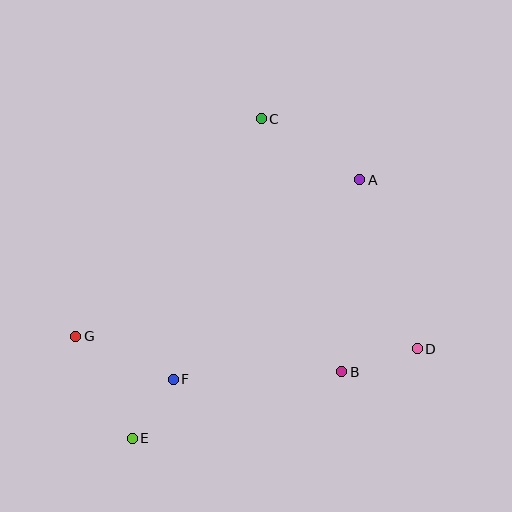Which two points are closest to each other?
Points E and F are closest to each other.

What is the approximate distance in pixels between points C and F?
The distance between C and F is approximately 275 pixels.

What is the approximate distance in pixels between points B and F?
The distance between B and F is approximately 169 pixels.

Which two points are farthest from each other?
Points C and E are farthest from each other.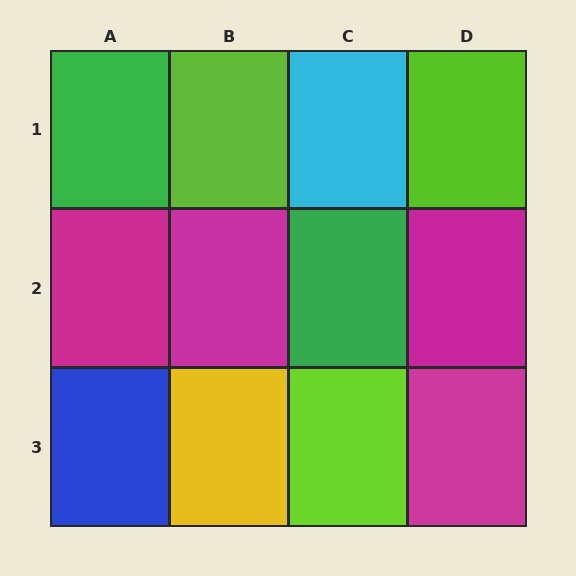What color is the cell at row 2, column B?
Magenta.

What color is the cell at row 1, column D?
Lime.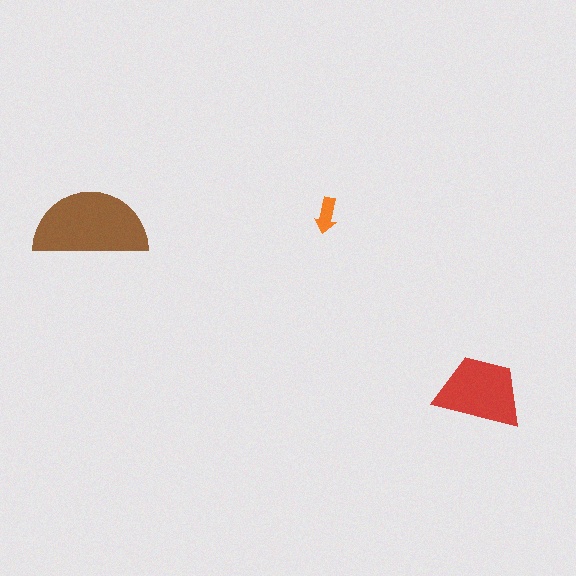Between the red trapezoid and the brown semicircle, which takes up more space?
The brown semicircle.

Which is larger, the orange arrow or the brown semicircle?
The brown semicircle.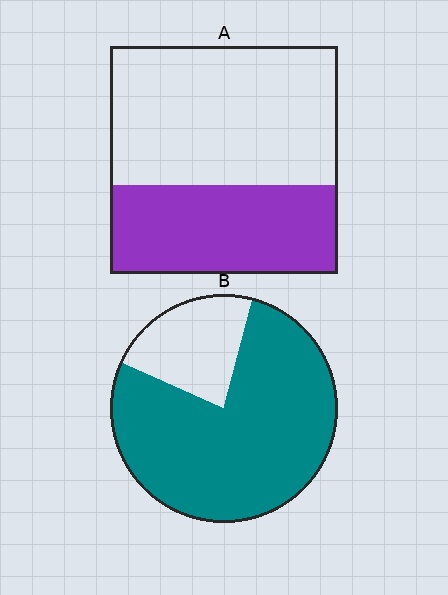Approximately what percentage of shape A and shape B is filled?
A is approximately 40% and B is approximately 80%.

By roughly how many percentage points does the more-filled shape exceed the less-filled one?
By roughly 40 percentage points (B over A).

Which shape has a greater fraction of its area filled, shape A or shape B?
Shape B.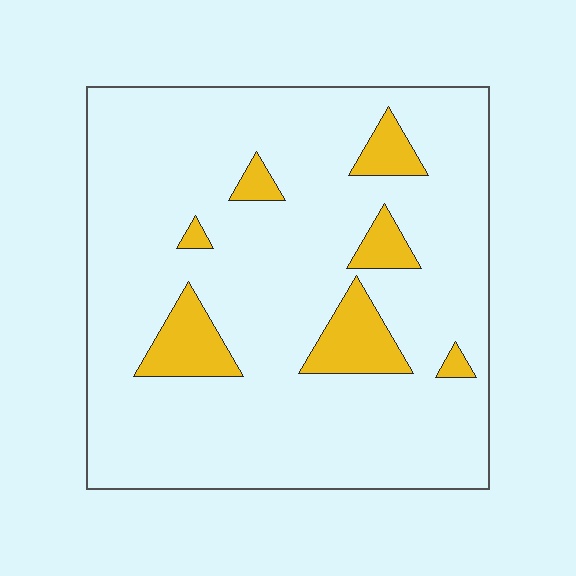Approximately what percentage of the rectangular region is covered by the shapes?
Approximately 10%.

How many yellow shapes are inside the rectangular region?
7.